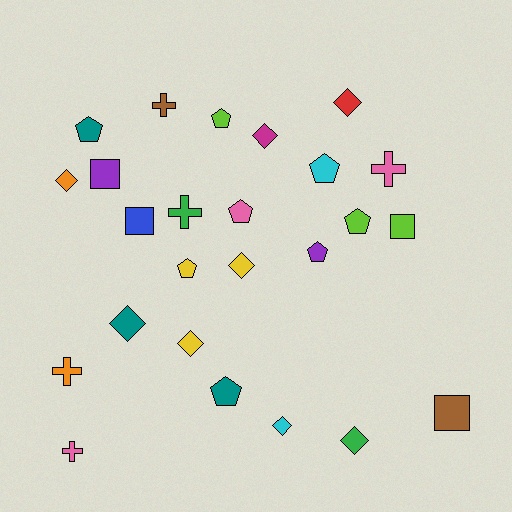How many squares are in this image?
There are 4 squares.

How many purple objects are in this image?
There are 2 purple objects.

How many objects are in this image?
There are 25 objects.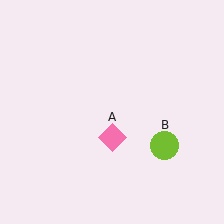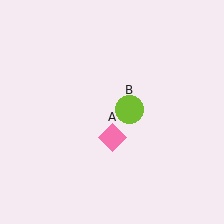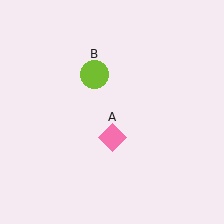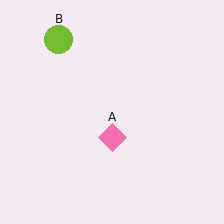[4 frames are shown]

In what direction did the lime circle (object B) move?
The lime circle (object B) moved up and to the left.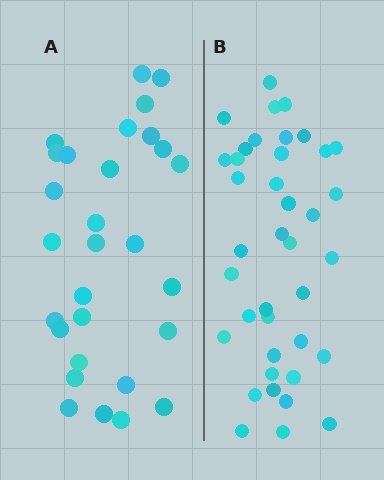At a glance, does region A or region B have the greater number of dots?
Region B (the right region) has more dots.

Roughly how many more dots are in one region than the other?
Region B has roughly 10 or so more dots than region A.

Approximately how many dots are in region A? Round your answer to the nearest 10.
About 30 dots. (The exact count is 29, which rounds to 30.)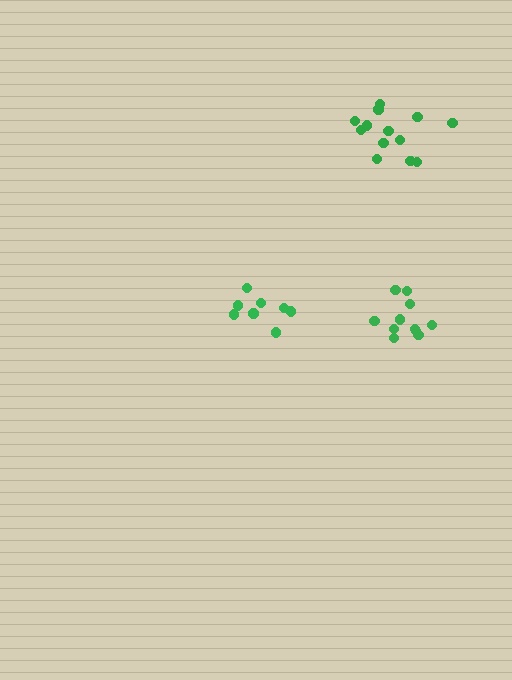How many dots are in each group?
Group 1: 8 dots, Group 2: 11 dots, Group 3: 13 dots (32 total).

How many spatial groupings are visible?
There are 3 spatial groupings.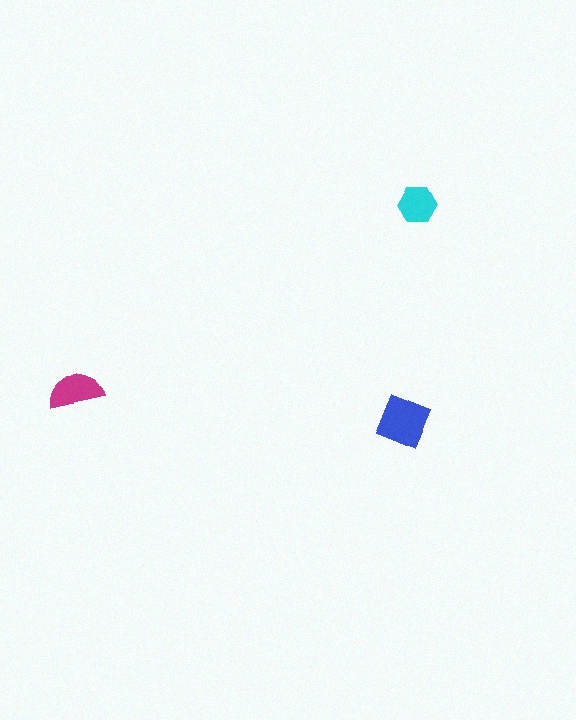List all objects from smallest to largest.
The cyan hexagon, the magenta semicircle, the blue diamond.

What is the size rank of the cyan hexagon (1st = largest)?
3rd.